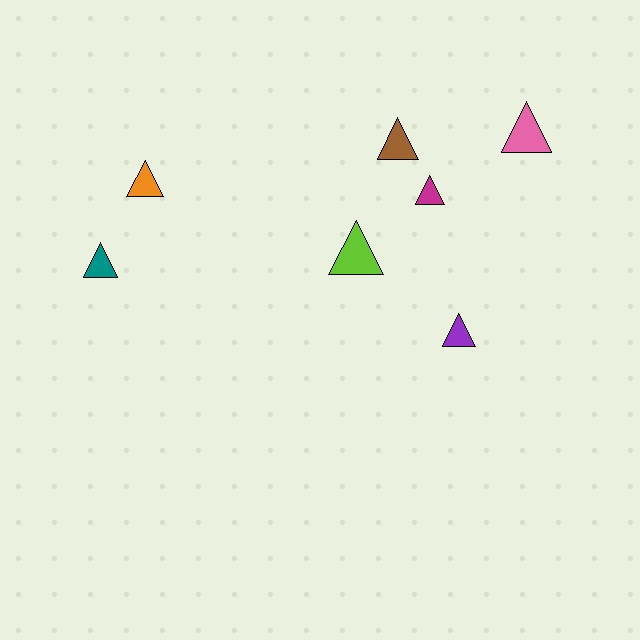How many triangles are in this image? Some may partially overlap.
There are 7 triangles.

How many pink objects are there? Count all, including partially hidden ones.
There is 1 pink object.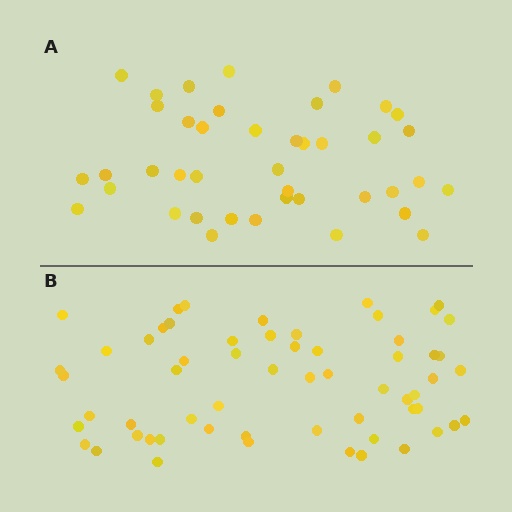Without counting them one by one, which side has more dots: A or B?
Region B (the bottom region) has more dots.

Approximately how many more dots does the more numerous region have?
Region B has approximately 20 more dots than region A.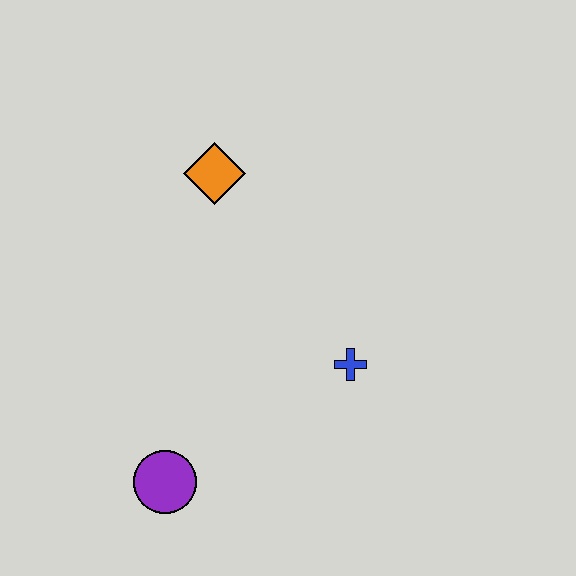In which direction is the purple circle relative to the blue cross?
The purple circle is to the left of the blue cross.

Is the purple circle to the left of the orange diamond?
Yes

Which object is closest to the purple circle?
The blue cross is closest to the purple circle.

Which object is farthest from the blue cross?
The orange diamond is farthest from the blue cross.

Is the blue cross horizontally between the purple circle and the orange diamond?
No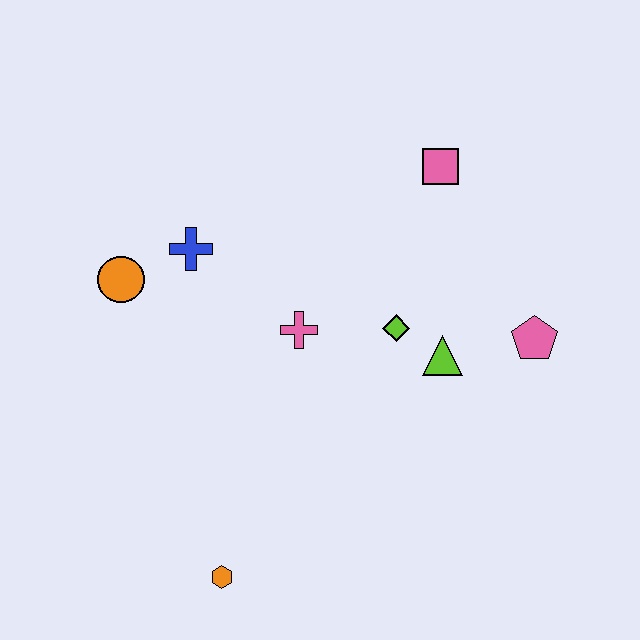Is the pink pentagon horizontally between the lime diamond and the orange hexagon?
No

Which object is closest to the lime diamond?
The lime triangle is closest to the lime diamond.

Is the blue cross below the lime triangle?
No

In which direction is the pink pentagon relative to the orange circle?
The pink pentagon is to the right of the orange circle.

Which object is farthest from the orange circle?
The pink pentagon is farthest from the orange circle.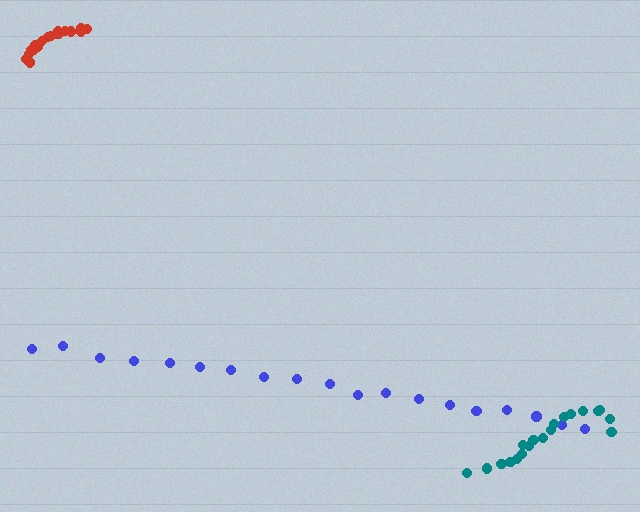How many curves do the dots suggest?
There are 3 distinct paths.